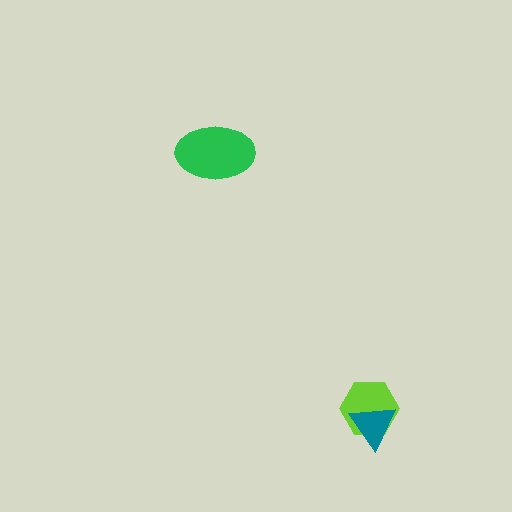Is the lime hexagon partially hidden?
Yes, it is partially covered by another shape.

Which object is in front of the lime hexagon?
The teal triangle is in front of the lime hexagon.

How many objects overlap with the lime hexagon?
1 object overlaps with the lime hexagon.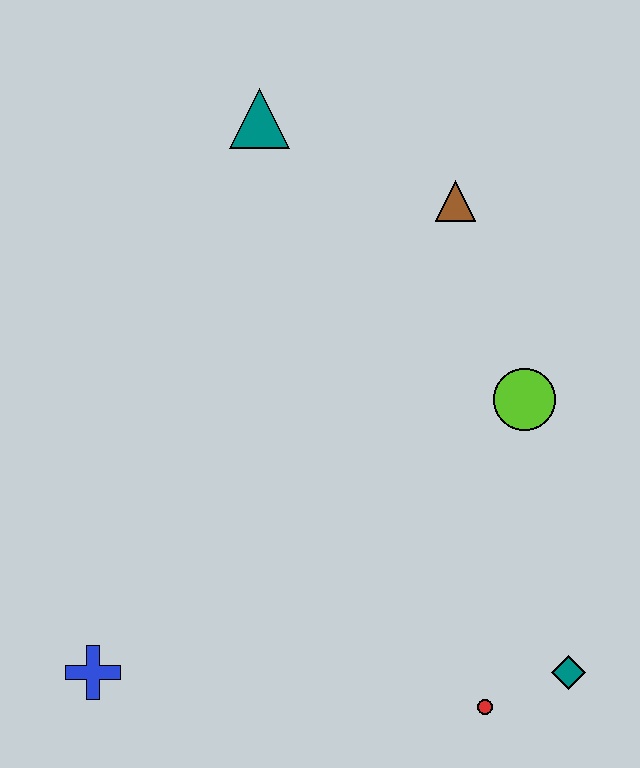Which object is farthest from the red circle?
The teal triangle is farthest from the red circle.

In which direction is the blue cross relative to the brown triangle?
The blue cross is below the brown triangle.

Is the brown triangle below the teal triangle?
Yes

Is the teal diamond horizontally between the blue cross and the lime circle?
No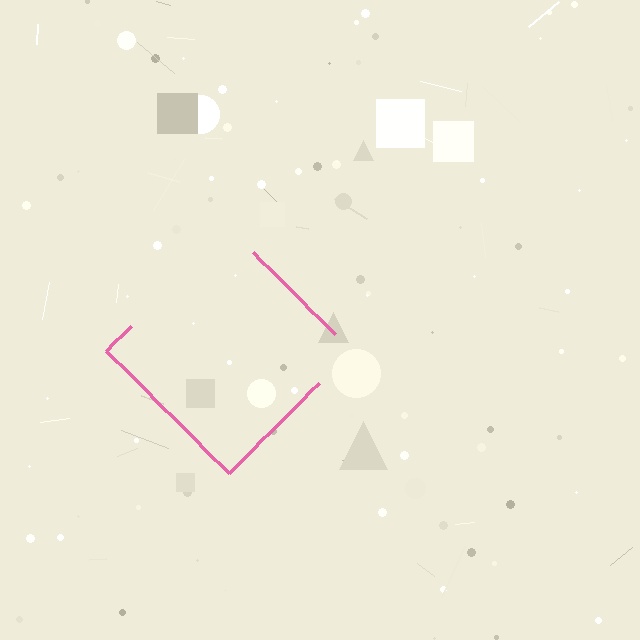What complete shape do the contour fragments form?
The contour fragments form a diamond.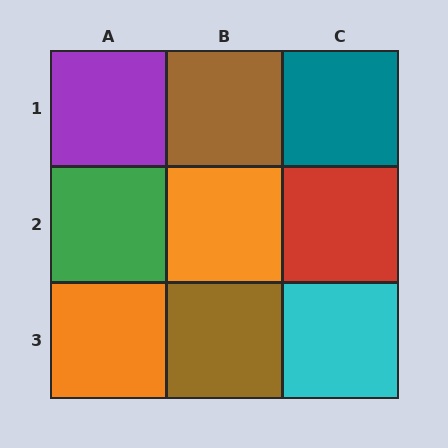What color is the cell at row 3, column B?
Brown.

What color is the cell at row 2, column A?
Green.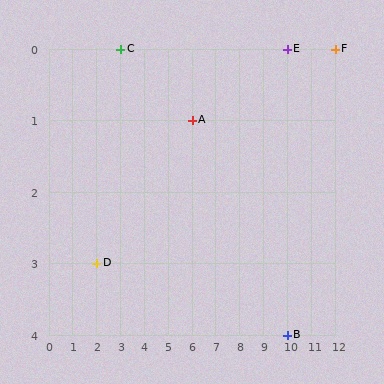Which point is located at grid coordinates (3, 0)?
Point C is at (3, 0).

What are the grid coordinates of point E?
Point E is at grid coordinates (10, 0).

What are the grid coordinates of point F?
Point F is at grid coordinates (12, 0).